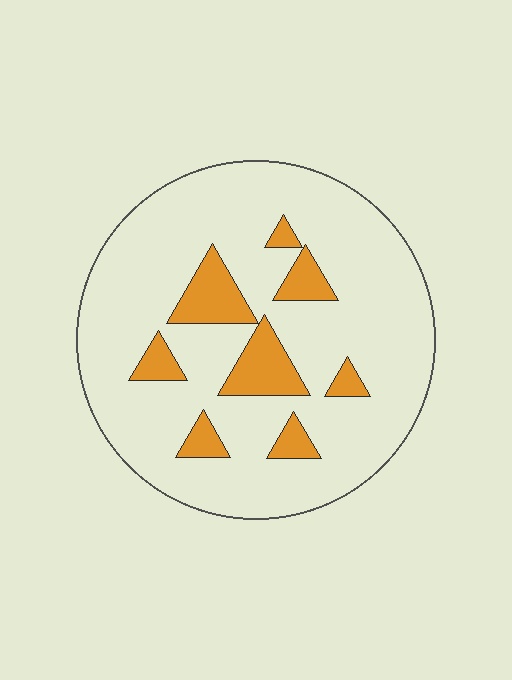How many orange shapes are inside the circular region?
8.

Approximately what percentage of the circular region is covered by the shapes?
Approximately 15%.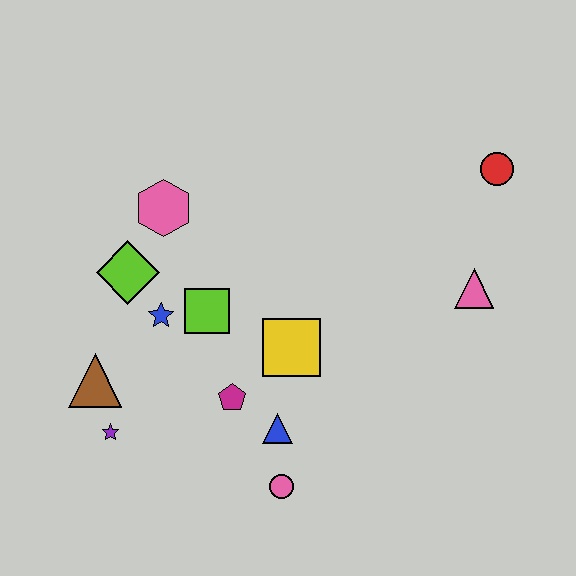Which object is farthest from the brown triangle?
The red circle is farthest from the brown triangle.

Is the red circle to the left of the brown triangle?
No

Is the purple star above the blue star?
No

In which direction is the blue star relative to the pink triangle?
The blue star is to the left of the pink triangle.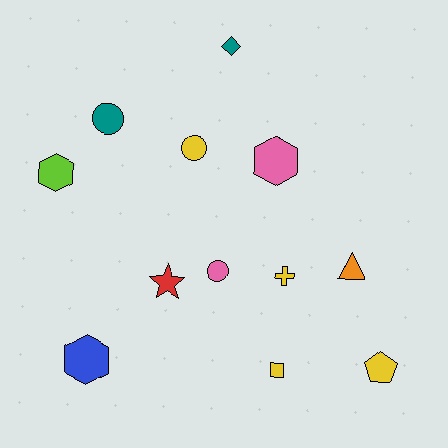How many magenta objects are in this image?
There are no magenta objects.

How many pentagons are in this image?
There is 1 pentagon.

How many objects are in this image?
There are 12 objects.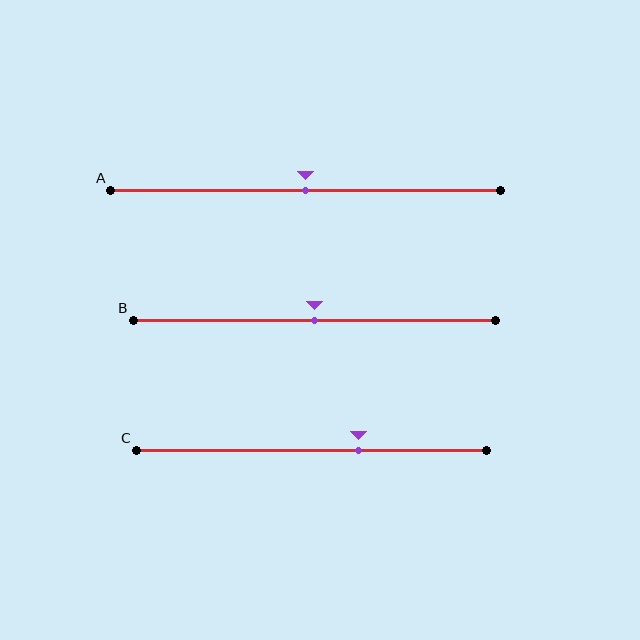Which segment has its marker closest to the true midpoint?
Segment A has its marker closest to the true midpoint.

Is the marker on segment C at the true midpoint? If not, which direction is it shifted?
No, the marker on segment C is shifted to the right by about 14% of the segment length.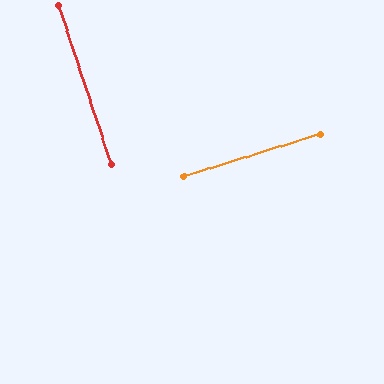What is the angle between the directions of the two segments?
Approximately 89 degrees.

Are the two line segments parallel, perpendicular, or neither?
Perpendicular — they meet at approximately 89°.